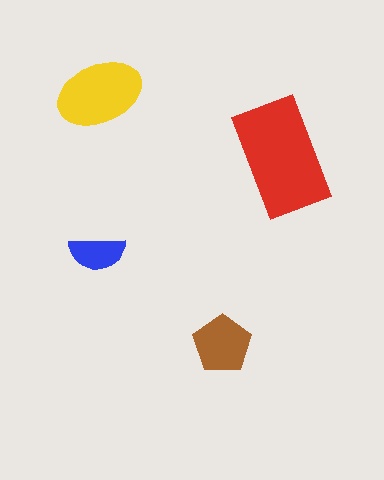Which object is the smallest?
The blue semicircle.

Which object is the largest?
The red rectangle.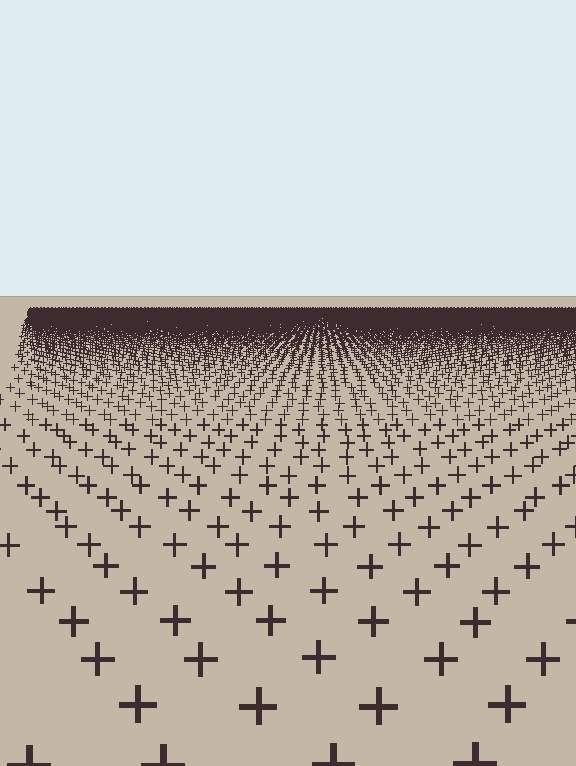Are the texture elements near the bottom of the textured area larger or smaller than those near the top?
Larger. Near the bottom, elements are closer to the viewer and appear at a bigger on-screen size.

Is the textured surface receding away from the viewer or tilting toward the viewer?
The surface is receding away from the viewer. Texture elements get smaller and denser toward the top.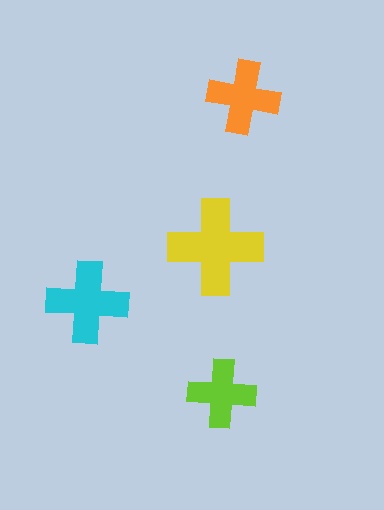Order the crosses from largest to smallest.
the yellow one, the cyan one, the orange one, the lime one.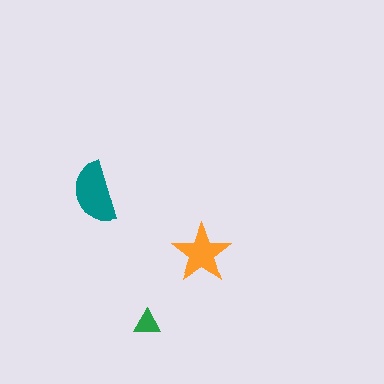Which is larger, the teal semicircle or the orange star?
The teal semicircle.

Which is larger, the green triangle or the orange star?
The orange star.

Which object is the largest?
The teal semicircle.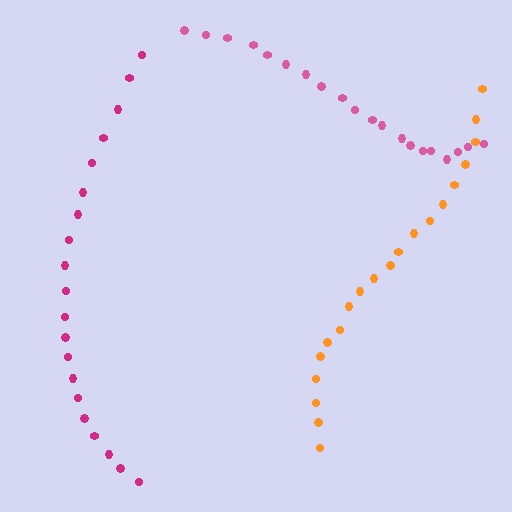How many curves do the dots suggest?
There are 3 distinct paths.